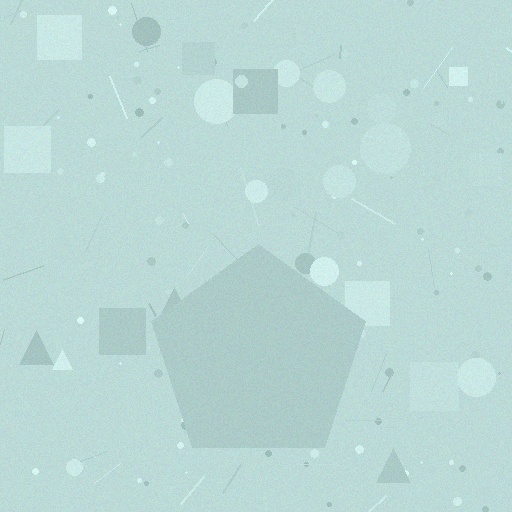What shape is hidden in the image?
A pentagon is hidden in the image.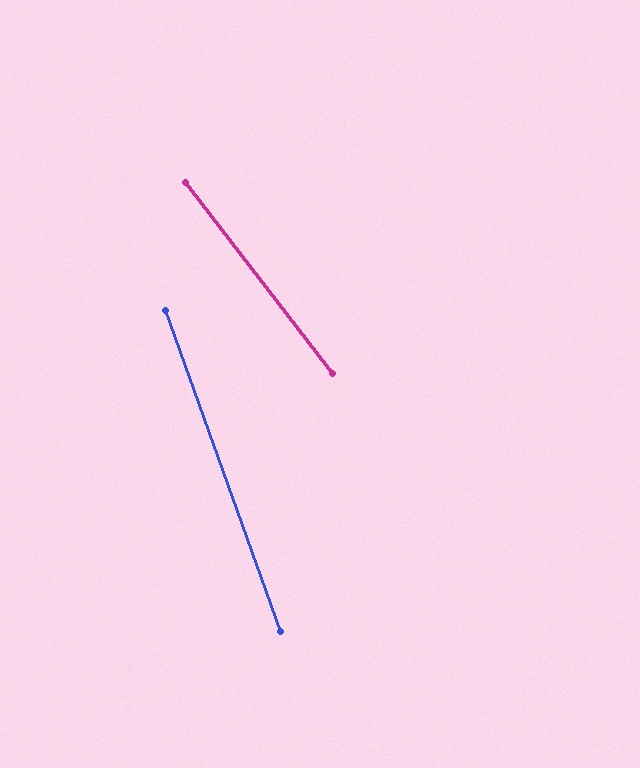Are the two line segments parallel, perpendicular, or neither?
Neither parallel nor perpendicular — they differ by about 18°.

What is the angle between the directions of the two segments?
Approximately 18 degrees.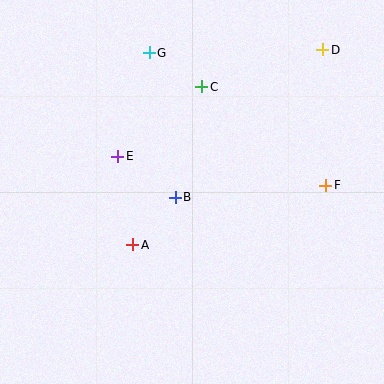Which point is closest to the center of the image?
Point B at (175, 197) is closest to the center.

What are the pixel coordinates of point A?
Point A is at (133, 245).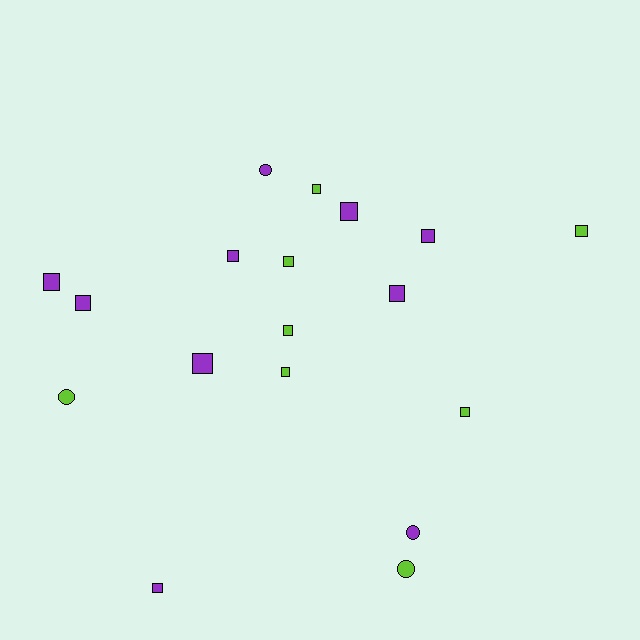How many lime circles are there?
There are 2 lime circles.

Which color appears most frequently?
Purple, with 10 objects.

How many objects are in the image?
There are 18 objects.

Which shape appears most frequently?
Square, with 14 objects.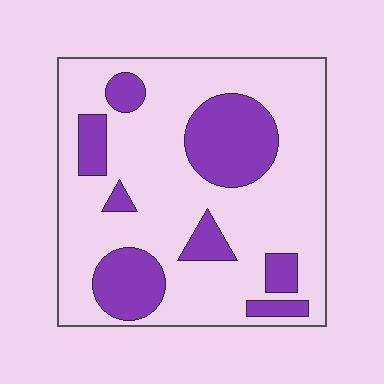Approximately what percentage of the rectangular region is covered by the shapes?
Approximately 25%.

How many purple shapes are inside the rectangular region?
8.